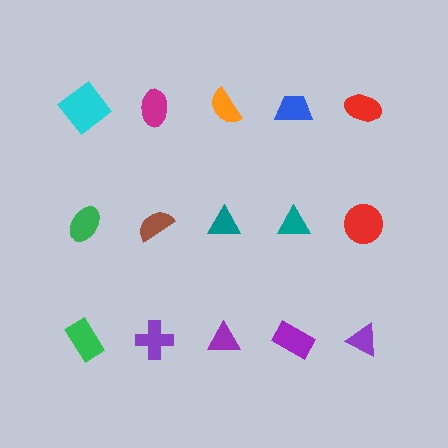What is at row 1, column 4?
A blue trapezoid.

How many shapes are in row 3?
5 shapes.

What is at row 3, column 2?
A purple cross.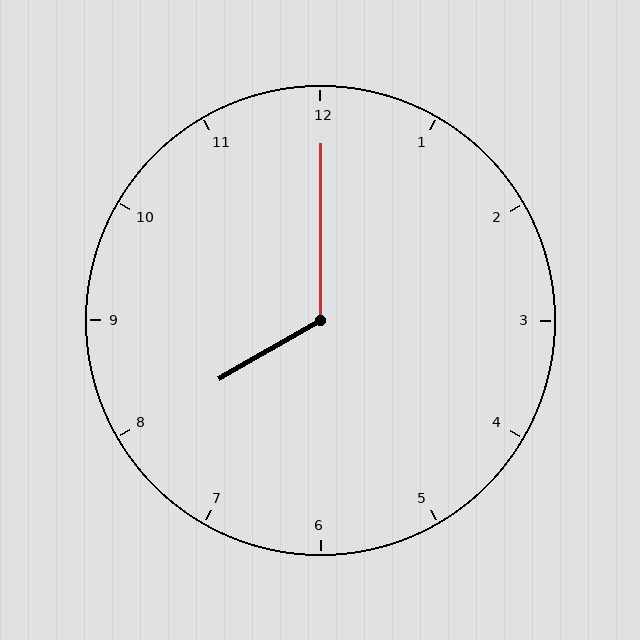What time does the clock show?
8:00.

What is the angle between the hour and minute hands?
Approximately 120 degrees.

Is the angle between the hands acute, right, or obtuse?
It is obtuse.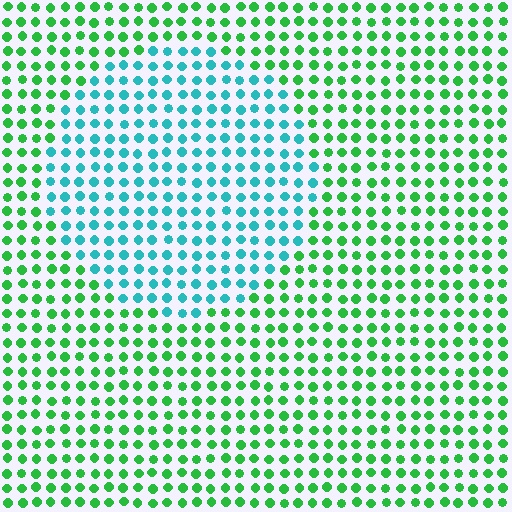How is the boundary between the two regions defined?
The boundary is defined purely by a slight shift in hue (about 52 degrees). Spacing, size, and orientation are identical on both sides.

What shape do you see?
I see a circle.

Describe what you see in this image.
The image is filled with small green elements in a uniform arrangement. A circle-shaped region is visible where the elements are tinted to a slightly different hue, forming a subtle color boundary.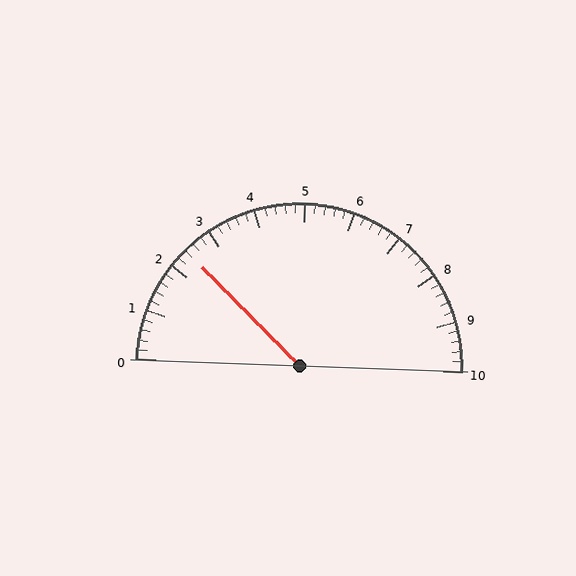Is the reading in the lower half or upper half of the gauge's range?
The reading is in the lower half of the range (0 to 10).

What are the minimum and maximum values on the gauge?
The gauge ranges from 0 to 10.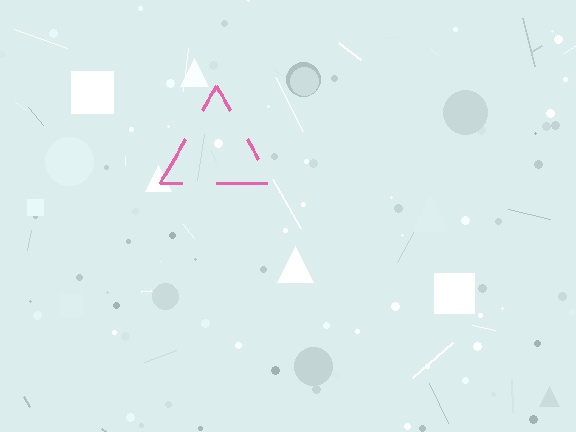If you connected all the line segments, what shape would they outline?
They would outline a triangle.